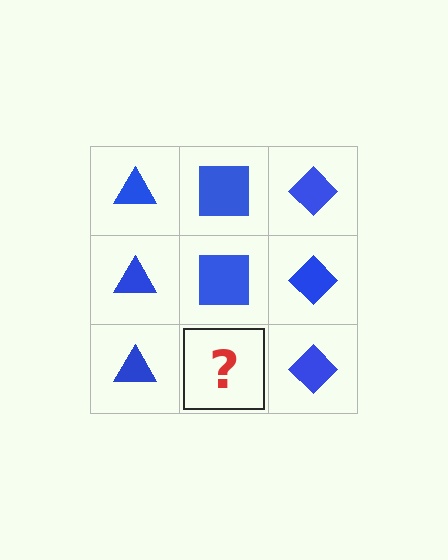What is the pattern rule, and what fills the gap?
The rule is that each column has a consistent shape. The gap should be filled with a blue square.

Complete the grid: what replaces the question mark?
The question mark should be replaced with a blue square.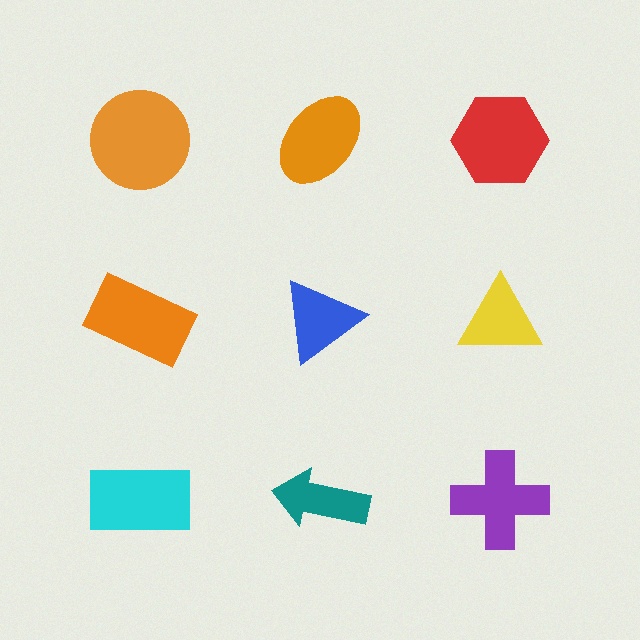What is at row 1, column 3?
A red hexagon.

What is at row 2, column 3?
A yellow triangle.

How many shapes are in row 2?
3 shapes.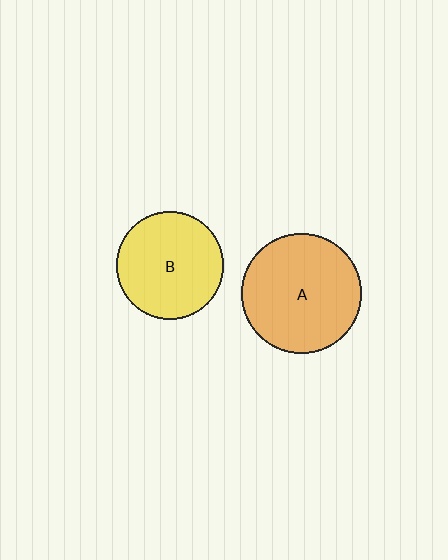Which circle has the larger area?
Circle A (orange).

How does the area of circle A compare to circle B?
Approximately 1.3 times.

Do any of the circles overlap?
No, none of the circles overlap.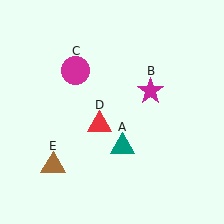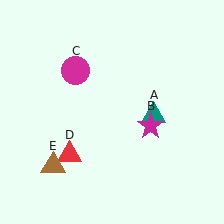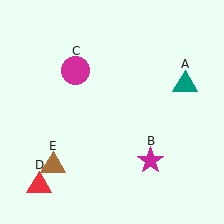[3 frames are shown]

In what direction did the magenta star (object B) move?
The magenta star (object B) moved down.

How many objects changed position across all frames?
3 objects changed position: teal triangle (object A), magenta star (object B), red triangle (object D).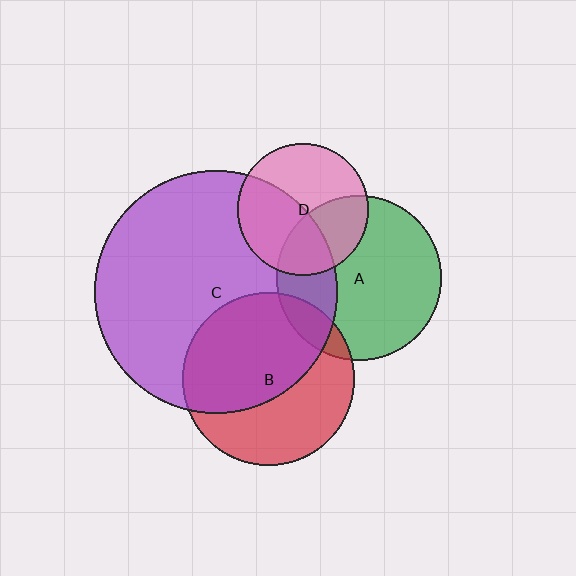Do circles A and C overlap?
Yes.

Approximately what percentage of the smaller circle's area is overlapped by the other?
Approximately 25%.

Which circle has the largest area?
Circle C (purple).